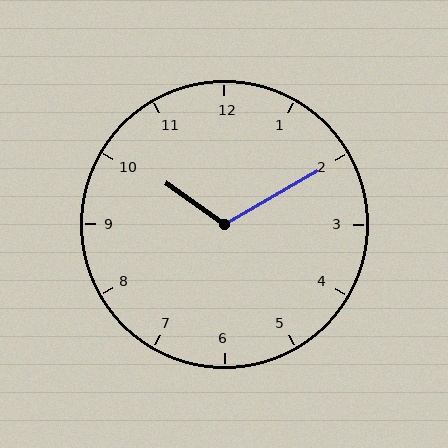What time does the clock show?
10:10.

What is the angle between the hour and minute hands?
Approximately 115 degrees.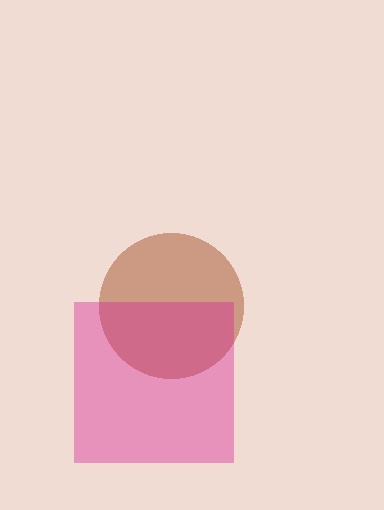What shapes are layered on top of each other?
The layered shapes are: a brown circle, a magenta square.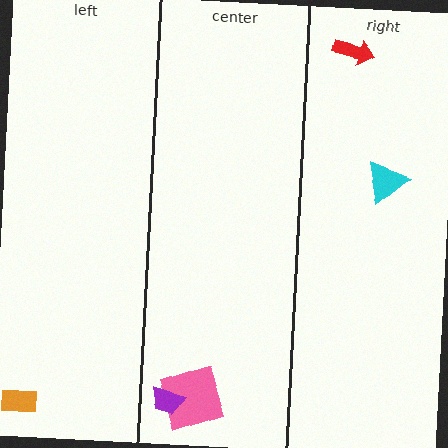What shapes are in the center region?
The pink square, the purple trapezoid.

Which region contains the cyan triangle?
The right region.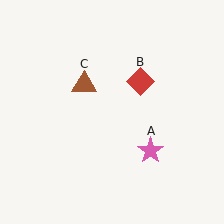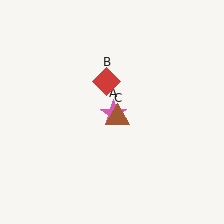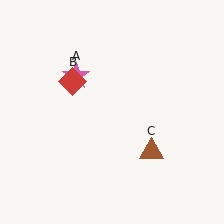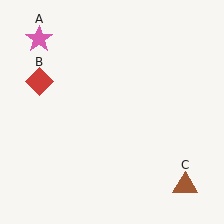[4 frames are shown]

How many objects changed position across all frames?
3 objects changed position: pink star (object A), red diamond (object B), brown triangle (object C).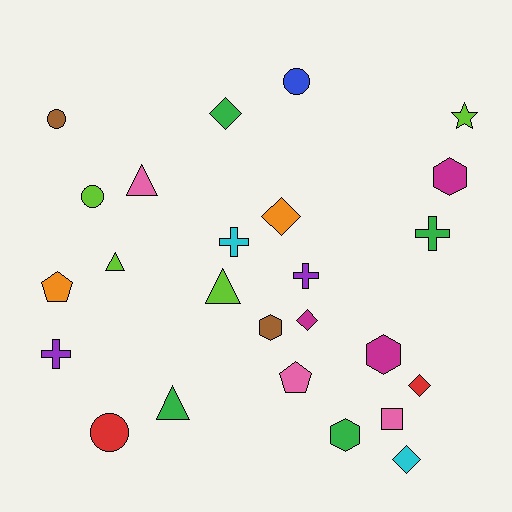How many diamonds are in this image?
There are 5 diamonds.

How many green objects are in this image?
There are 4 green objects.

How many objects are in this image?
There are 25 objects.